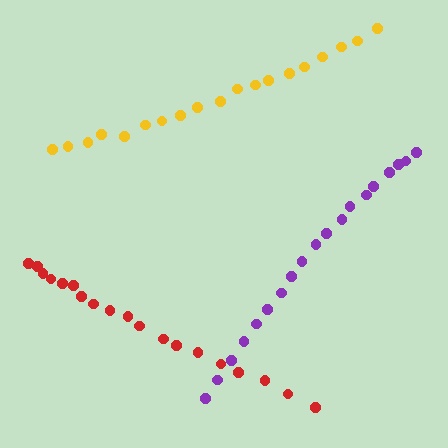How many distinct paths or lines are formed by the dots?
There are 3 distinct paths.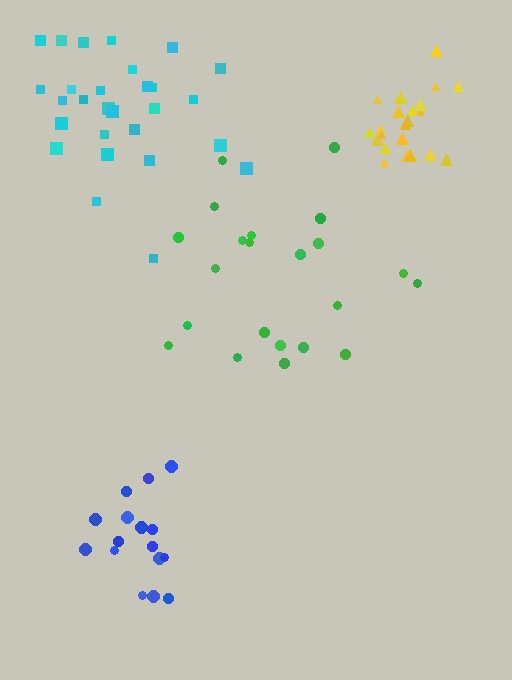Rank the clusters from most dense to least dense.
yellow, blue, cyan, green.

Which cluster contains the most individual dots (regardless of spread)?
Cyan (28).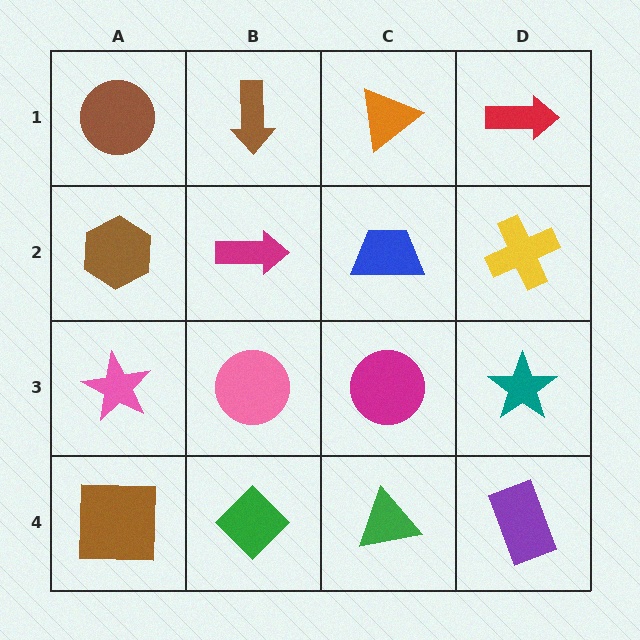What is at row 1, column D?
A red arrow.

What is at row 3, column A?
A pink star.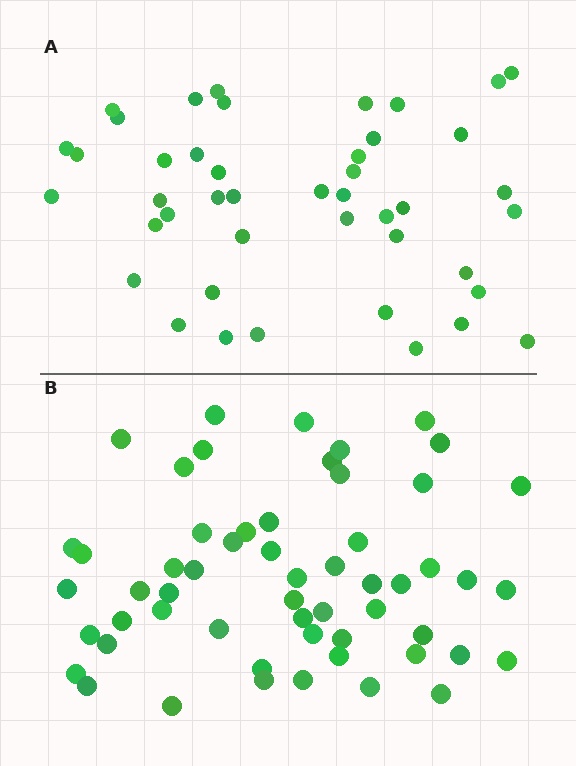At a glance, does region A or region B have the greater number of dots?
Region B (the bottom region) has more dots.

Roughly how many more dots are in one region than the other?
Region B has roughly 12 or so more dots than region A.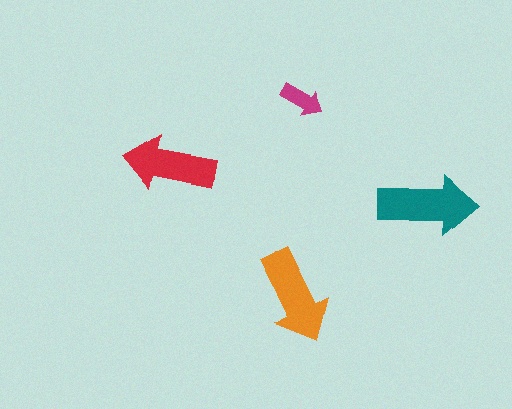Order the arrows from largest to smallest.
the teal one, the orange one, the red one, the magenta one.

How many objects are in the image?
There are 4 objects in the image.